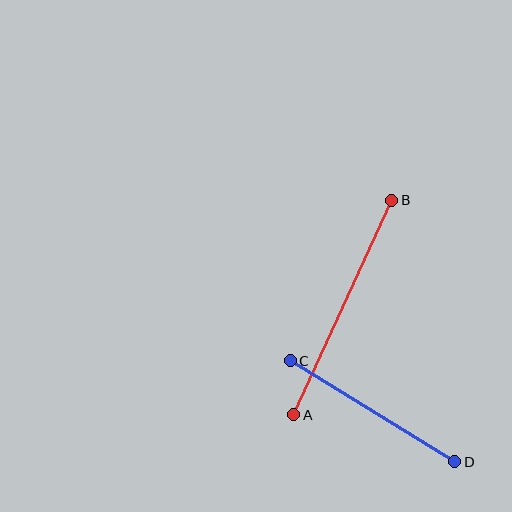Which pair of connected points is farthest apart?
Points A and B are farthest apart.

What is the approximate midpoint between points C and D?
The midpoint is at approximately (372, 411) pixels.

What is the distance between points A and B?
The distance is approximately 236 pixels.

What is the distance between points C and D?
The distance is approximately 193 pixels.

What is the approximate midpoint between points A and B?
The midpoint is at approximately (343, 308) pixels.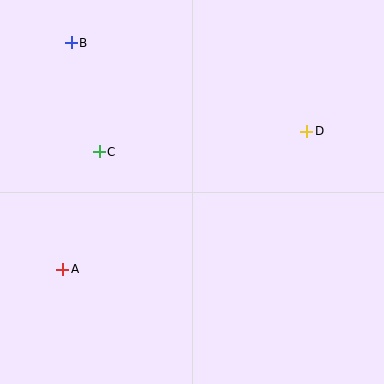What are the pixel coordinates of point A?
Point A is at (63, 269).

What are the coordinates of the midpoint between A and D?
The midpoint between A and D is at (185, 200).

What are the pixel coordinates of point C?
Point C is at (99, 152).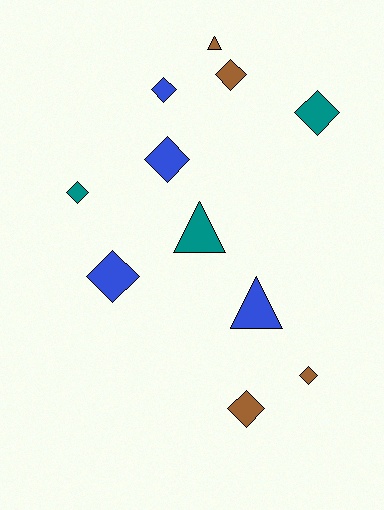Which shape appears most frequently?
Diamond, with 8 objects.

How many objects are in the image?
There are 11 objects.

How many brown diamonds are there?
There are 3 brown diamonds.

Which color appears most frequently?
Brown, with 4 objects.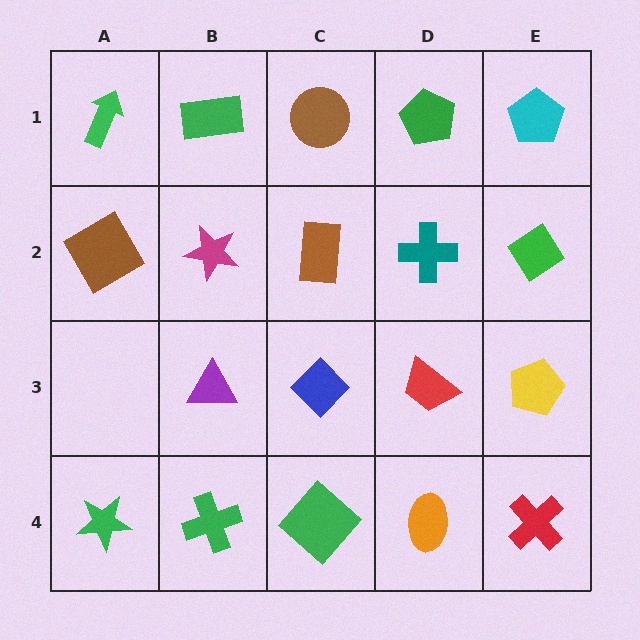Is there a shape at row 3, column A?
No, that cell is empty.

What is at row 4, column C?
A green diamond.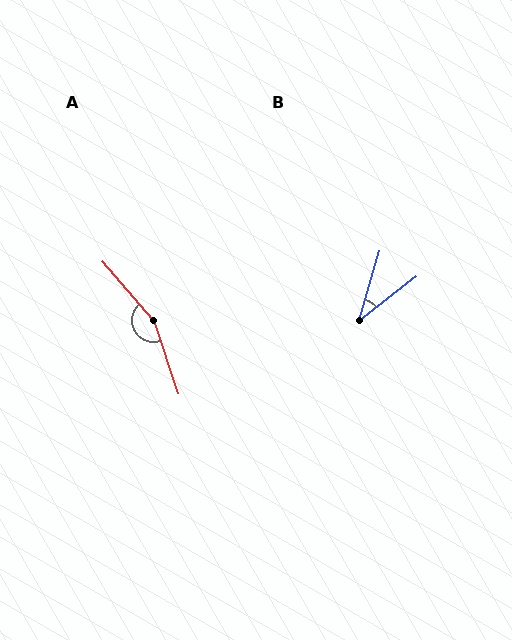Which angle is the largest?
A, at approximately 157 degrees.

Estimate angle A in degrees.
Approximately 157 degrees.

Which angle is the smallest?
B, at approximately 35 degrees.